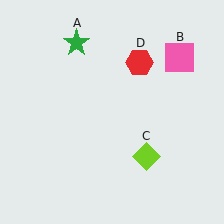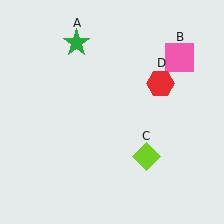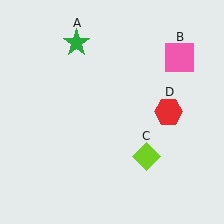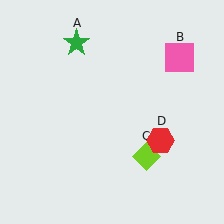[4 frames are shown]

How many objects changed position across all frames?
1 object changed position: red hexagon (object D).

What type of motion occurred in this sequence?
The red hexagon (object D) rotated clockwise around the center of the scene.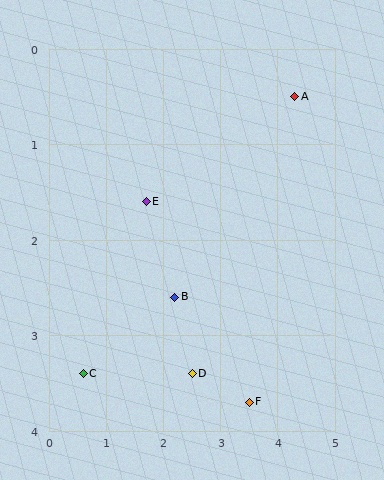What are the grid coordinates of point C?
Point C is at approximately (0.6, 3.4).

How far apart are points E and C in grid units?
Points E and C are about 2.1 grid units apart.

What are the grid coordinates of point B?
Point B is at approximately (2.2, 2.6).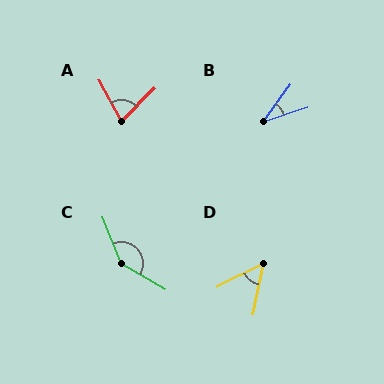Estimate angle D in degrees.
Approximately 51 degrees.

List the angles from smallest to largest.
B (36°), D (51°), A (74°), C (141°).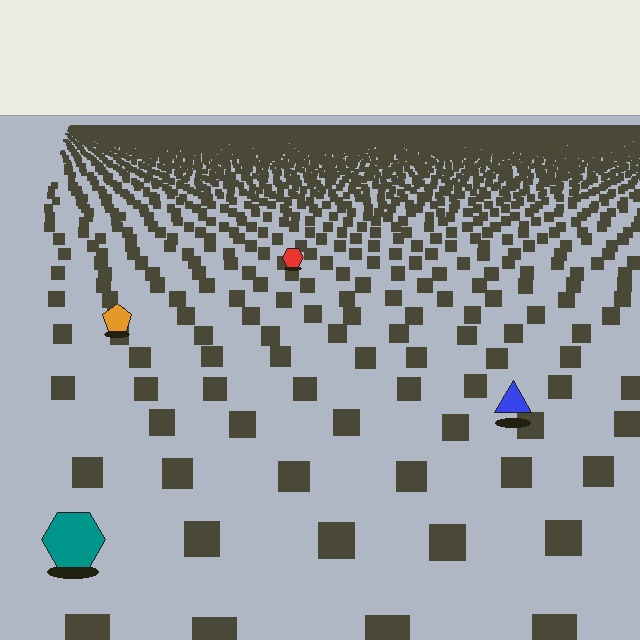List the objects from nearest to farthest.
From nearest to farthest: the teal hexagon, the blue triangle, the orange pentagon, the red hexagon.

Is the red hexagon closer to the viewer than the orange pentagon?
No. The orange pentagon is closer — you can tell from the texture gradient: the ground texture is coarser near it.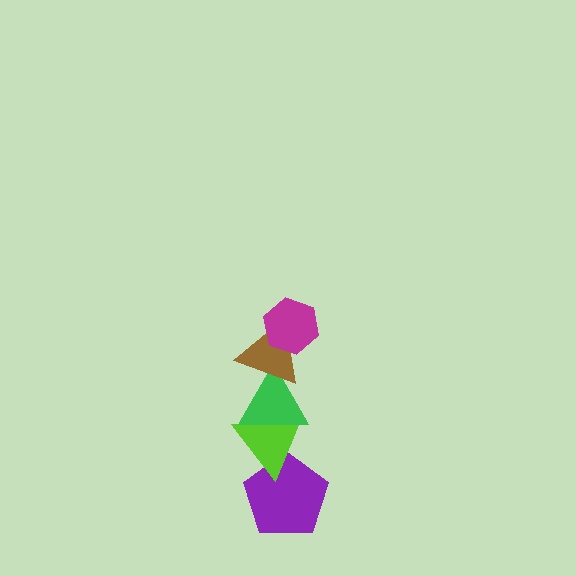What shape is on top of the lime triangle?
The green triangle is on top of the lime triangle.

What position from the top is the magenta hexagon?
The magenta hexagon is 1st from the top.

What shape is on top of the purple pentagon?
The lime triangle is on top of the purple pentagon.